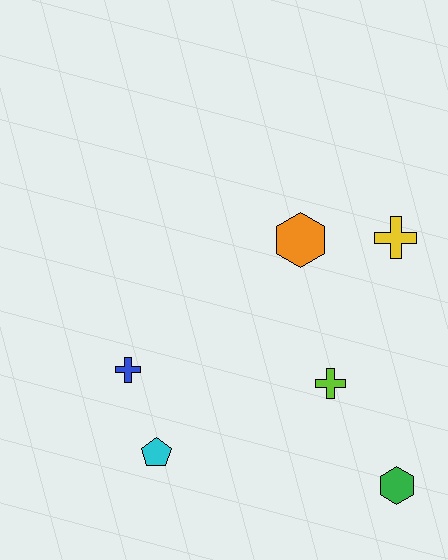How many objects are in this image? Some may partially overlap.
There are 6 objects.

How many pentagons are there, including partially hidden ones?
There is 1 pentagon.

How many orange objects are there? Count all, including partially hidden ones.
There is 1 orange object.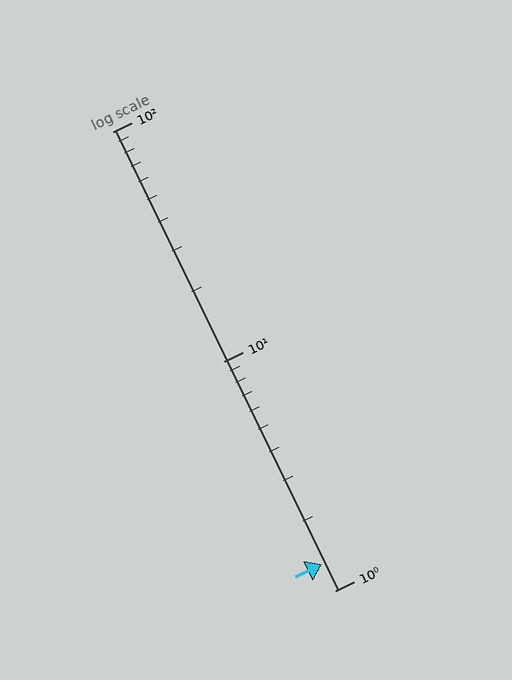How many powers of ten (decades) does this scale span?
The scale spans 2 decades, from 1 to 100.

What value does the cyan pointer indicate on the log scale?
The pointer indicates approximately 1.3.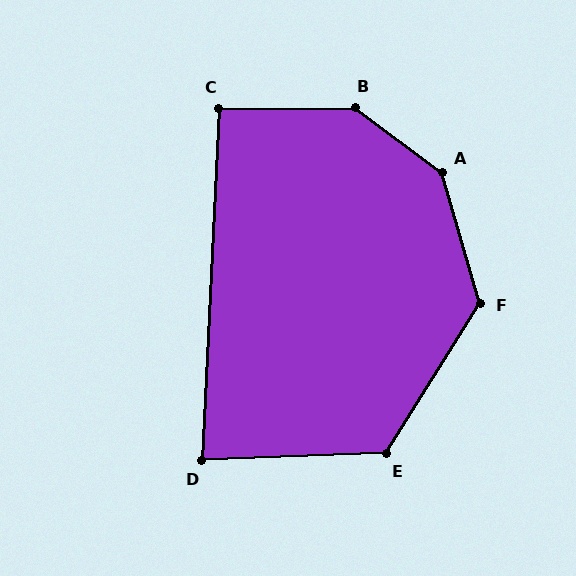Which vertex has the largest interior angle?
A, at approximately 143 degrees.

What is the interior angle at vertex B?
Approximately 143 degrees (obtuse).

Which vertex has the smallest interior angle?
D, at approximately 85 degrees.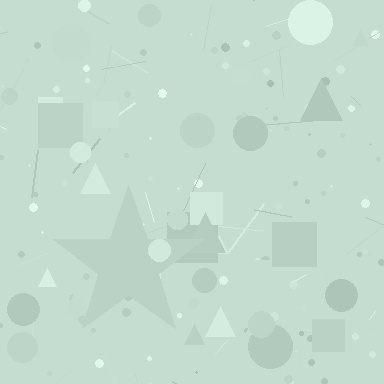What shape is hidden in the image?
A star is hidden in the image.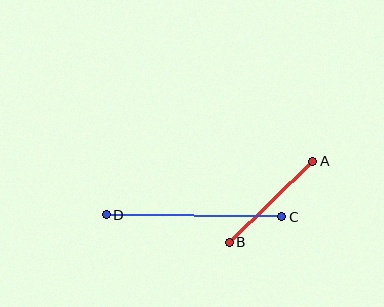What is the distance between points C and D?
The distance is approximately 176 pixels.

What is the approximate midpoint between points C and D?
The midpoint is at approximately (194, 216) pixels.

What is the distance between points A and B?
The distance is approximately 116 pixels.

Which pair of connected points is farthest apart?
Points C and D are farthest apart.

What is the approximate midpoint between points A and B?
The midpoint is at approximately (271, 202) pixels.